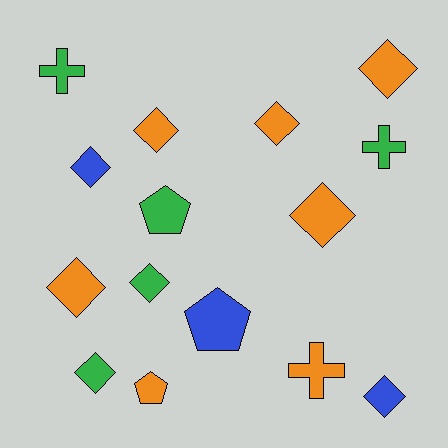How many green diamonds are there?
There are 2 green diamonds.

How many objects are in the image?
There are 15 objects.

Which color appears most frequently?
Orange, with 7 objects.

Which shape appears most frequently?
Diamond, with 9 objects.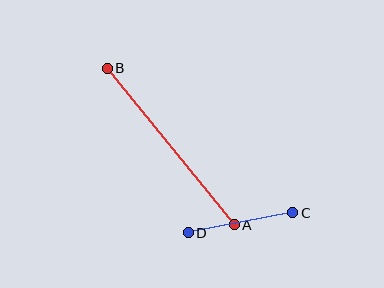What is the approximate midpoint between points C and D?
The midpoint is at approximately (240, 223) pixels.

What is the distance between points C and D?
The distance is approximately 106 pixels.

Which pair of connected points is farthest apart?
Points A and B are farthest apart.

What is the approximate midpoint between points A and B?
The midpoint is at approximately (171, 146) pixels.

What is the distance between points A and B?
The distance is approximately 202 pixels.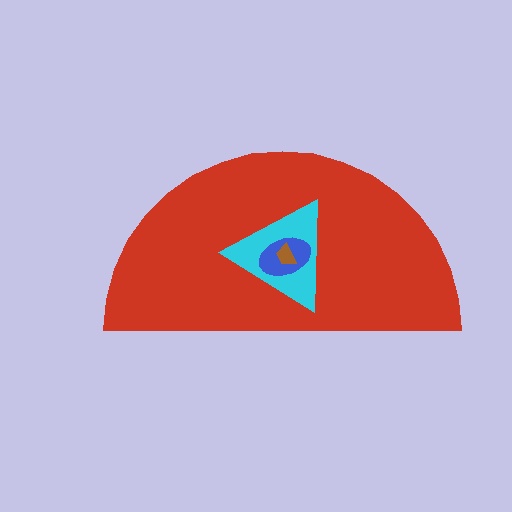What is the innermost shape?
The brown trapezoid.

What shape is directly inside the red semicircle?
The cyan triangle.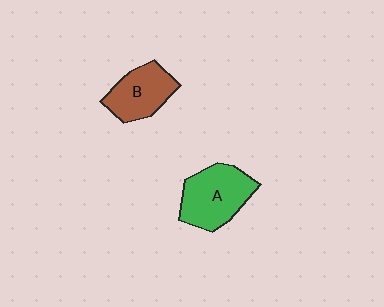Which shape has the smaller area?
Shape B (brown).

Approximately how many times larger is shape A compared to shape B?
Approximately 1.3 times.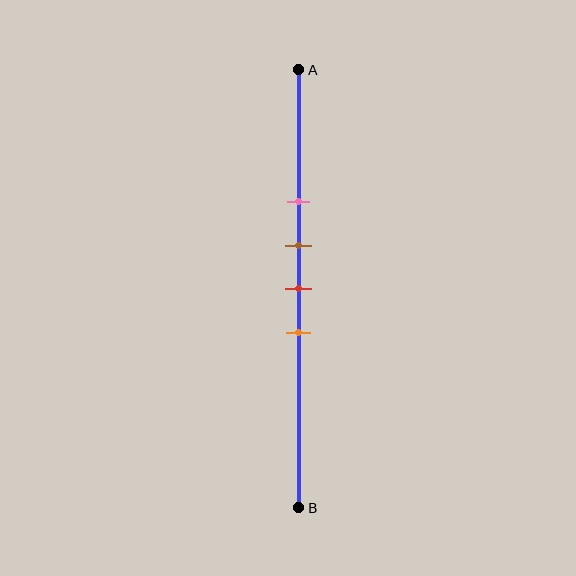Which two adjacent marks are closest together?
The brown and red marks are the closest adjacent pair.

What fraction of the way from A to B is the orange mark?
The orange mark is approximately 60% (0.6) of the way from A to B.